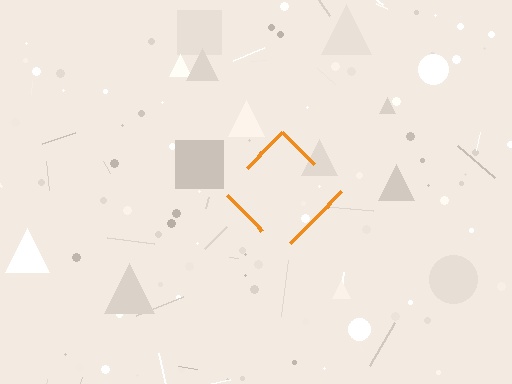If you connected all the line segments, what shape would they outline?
They would outline a diamond.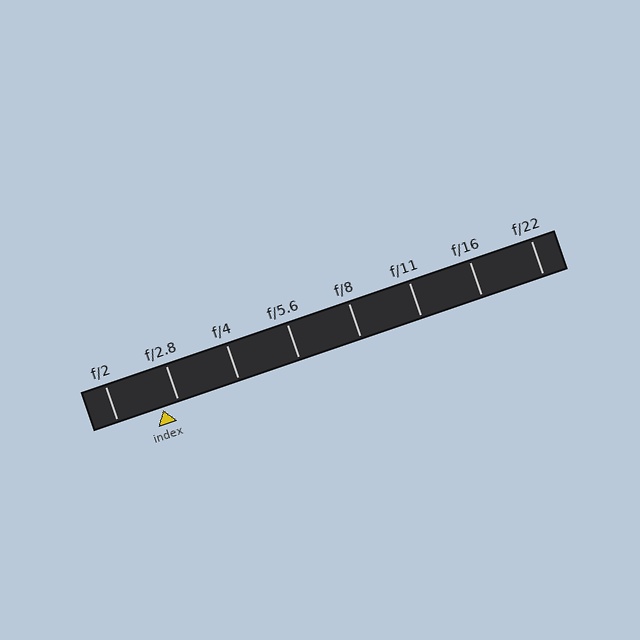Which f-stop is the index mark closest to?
The index mark is closest to f/2.8.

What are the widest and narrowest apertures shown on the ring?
The widest aperture shown is f/2 and the narrowest is f/22.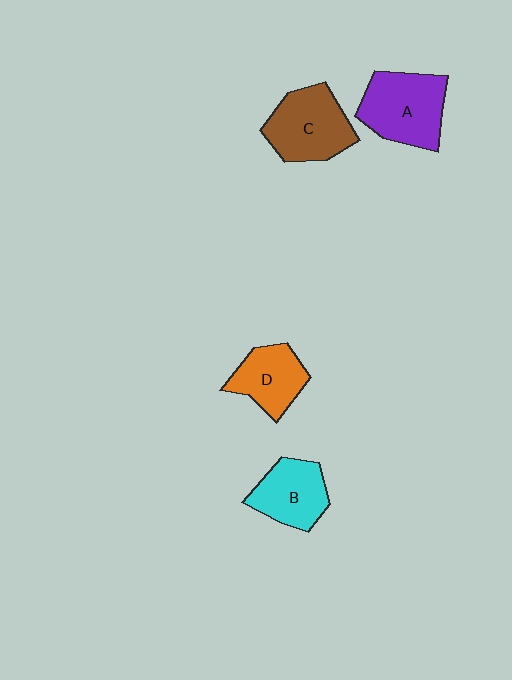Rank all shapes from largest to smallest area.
From largest to smallest: A (purple), C (brown), B (cyan), D (orange).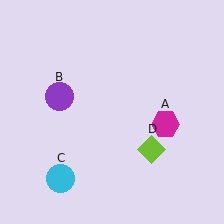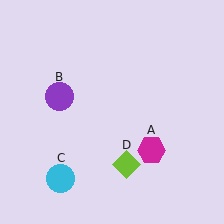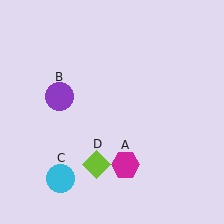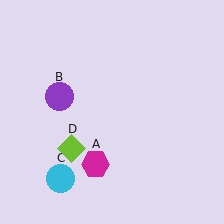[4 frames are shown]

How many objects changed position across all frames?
2 objects changed position: magenta hexagon (object A), lime diamond (object D).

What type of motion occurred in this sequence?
The magenta hexagon (object A), lime diamond (object D) rotated clockwise around the center of the scene.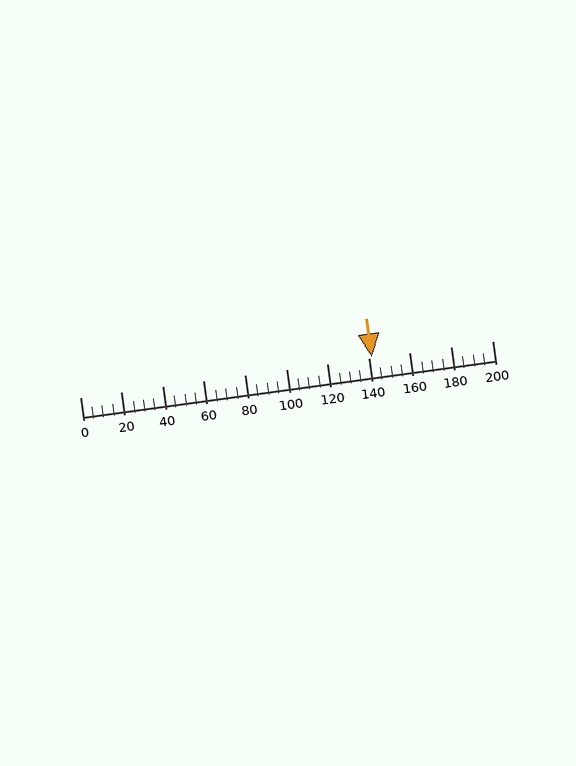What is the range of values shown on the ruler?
The ruler shows values from 0 to 200.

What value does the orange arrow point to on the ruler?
The orange arrow points to approximately 142.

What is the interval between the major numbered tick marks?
The major tick marks are spaced 20 units apart.